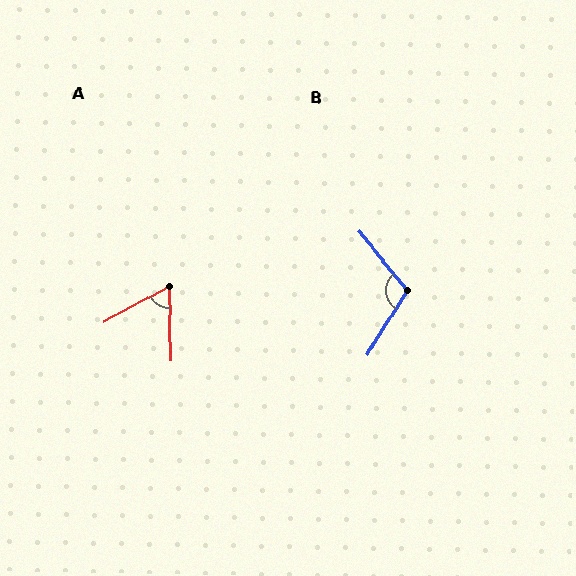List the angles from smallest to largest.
A (62°), B (109°).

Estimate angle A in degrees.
Approximately 62 degrees.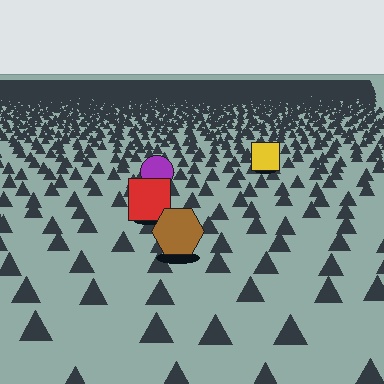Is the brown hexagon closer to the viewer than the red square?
Yes. The brown hexagon is closer — you can tell from the texture gradient: the ground texture is coarser near it.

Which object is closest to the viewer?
The brown hexagon is closest. The texture marks near it are larger and more spread out.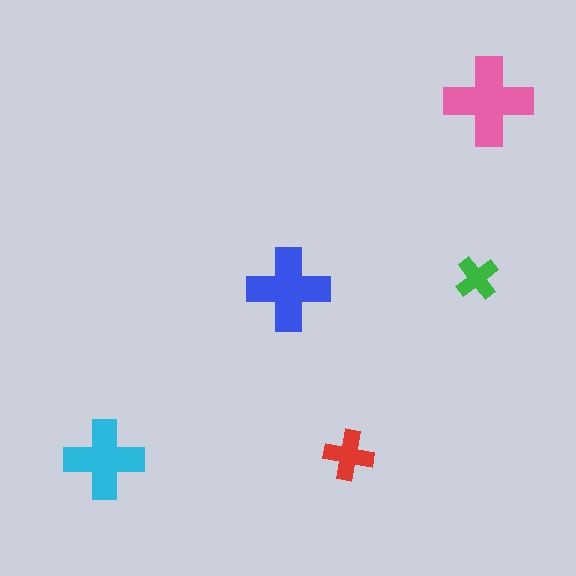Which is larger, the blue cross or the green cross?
The blue one.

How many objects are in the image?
There are 5 objects in the image.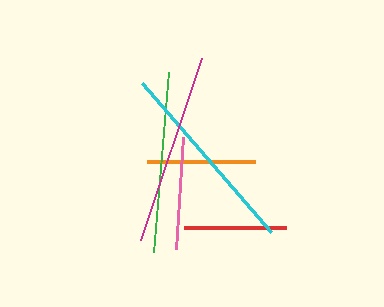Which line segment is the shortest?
The red line is the shortest at approximately 102 pixels.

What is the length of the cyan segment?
The cyan segment is approximately 196 pixels long.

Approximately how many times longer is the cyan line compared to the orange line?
The cyan line is approximately 1.8 times the length of the orange line.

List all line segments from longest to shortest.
From longest to shortest: cyan, magenta, green, pink, orange, red.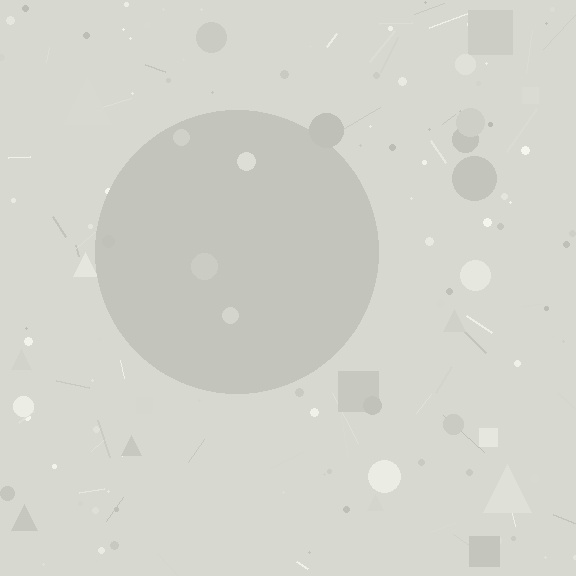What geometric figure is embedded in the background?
A circle is embedded in the background.